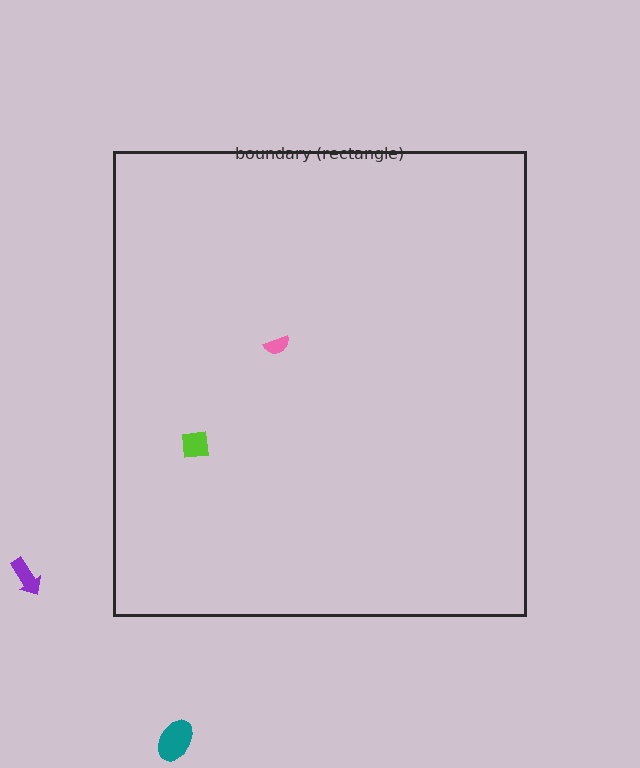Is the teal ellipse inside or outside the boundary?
Outside.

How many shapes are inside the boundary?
2 inside, 2 outside.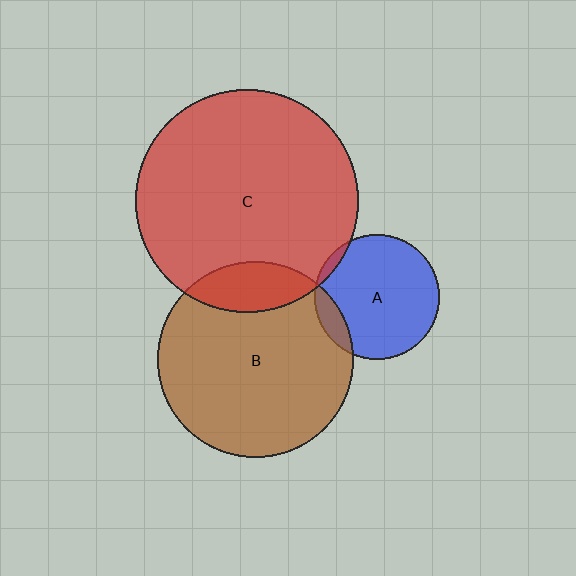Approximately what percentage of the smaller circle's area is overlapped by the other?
Approximately 10%.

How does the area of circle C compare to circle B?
Approximately 1.3 times.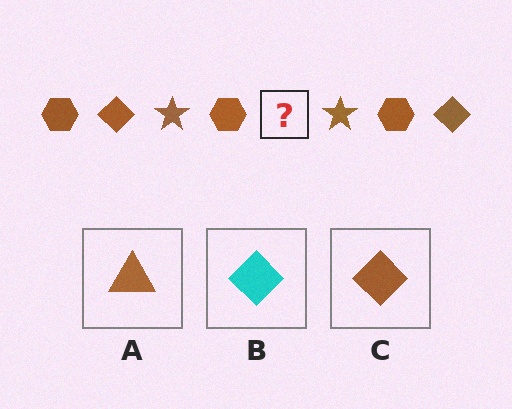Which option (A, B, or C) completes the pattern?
C.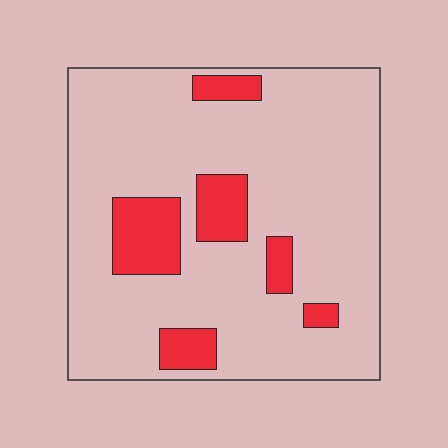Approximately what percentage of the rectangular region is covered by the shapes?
Approximately 15%.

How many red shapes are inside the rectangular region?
6.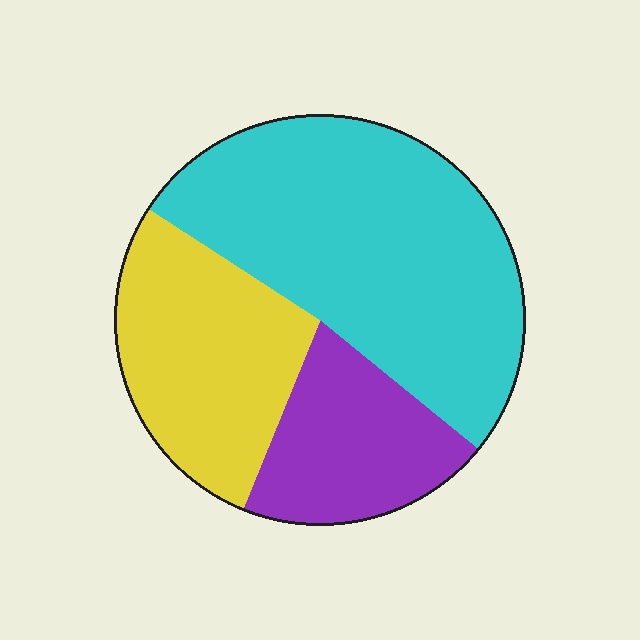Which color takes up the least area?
Purple, at roughly 20%.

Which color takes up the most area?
Cyan, at roughly 50%.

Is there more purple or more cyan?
Cyan.